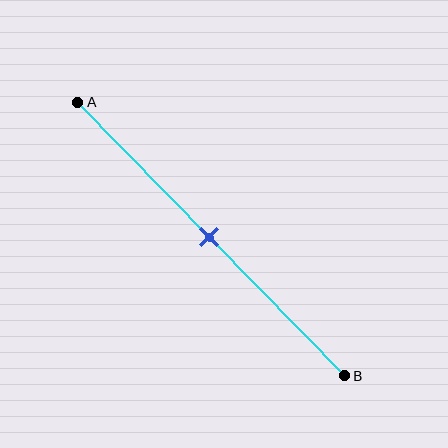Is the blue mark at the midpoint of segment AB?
Yes, the mark is approximately at the midpoint.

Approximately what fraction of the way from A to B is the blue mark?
The blue mark is approximately 50% of the way from A to B.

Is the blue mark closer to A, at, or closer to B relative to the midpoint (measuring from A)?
The blue mark is approximately at the midpoint of segment AB.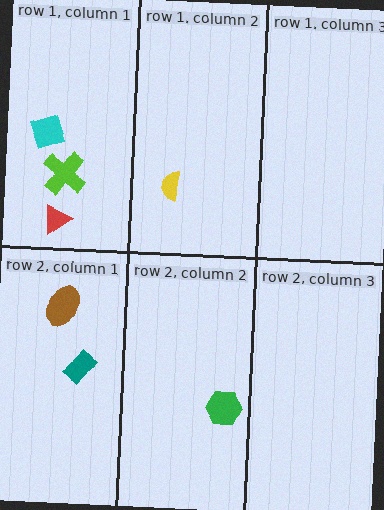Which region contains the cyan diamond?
The row 1, column 1 region.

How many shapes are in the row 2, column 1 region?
2.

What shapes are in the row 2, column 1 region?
The teal rectangle, the brown ellipse.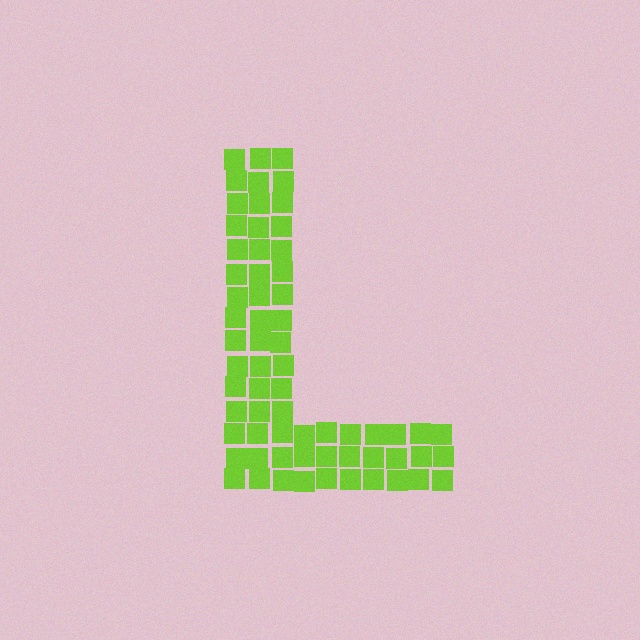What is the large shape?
The large shape is the letter L.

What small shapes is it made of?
It is made of small squares.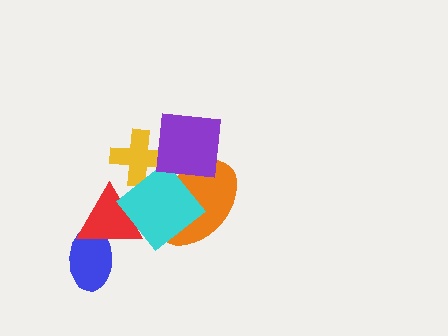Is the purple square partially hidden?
No, no other shape covers it.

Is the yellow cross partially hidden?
Yes, it is partially covered by another shape.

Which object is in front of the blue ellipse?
The red triangle is in front of the blue ellipse.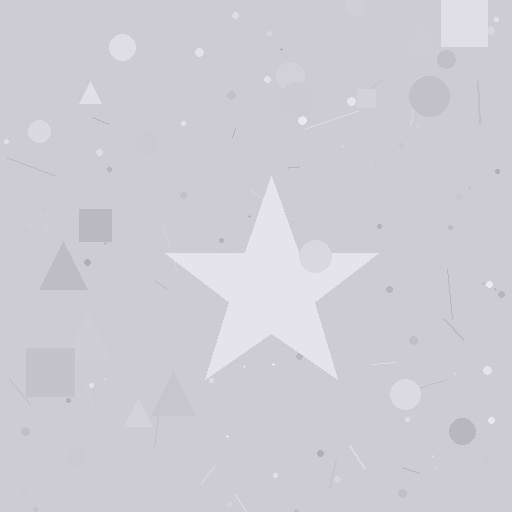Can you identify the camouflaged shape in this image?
The camouflaged shape is a star.